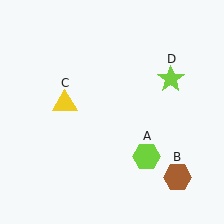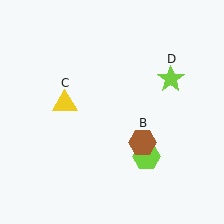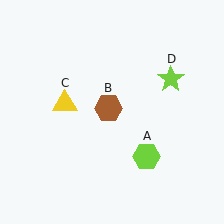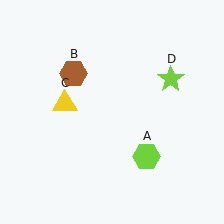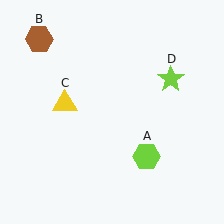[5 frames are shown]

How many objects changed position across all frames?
1 object changed position: brown hexagon (object B).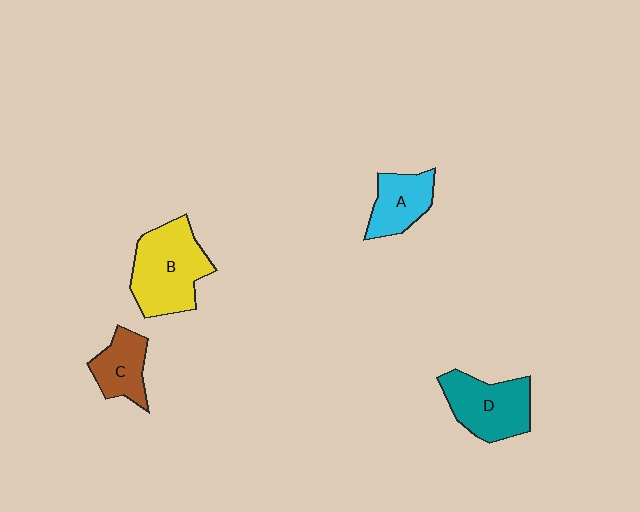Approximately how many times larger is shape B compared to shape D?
Approximately 1.2 times.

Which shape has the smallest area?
Shape C (brown).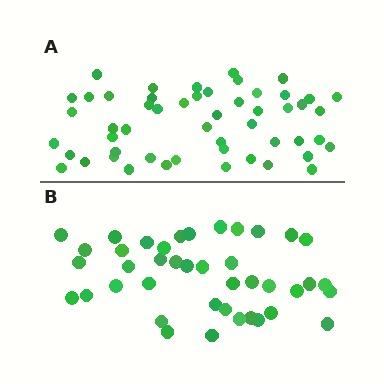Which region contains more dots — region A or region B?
Region A (the top region) has more dots.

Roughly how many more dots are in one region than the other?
Region A has roughly 12 or so more dots than region B.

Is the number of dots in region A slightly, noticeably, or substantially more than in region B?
Region A has noticeably more, but not dramatically so. The ratio is roughly 1.3 to 1.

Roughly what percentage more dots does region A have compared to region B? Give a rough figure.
About 25% more.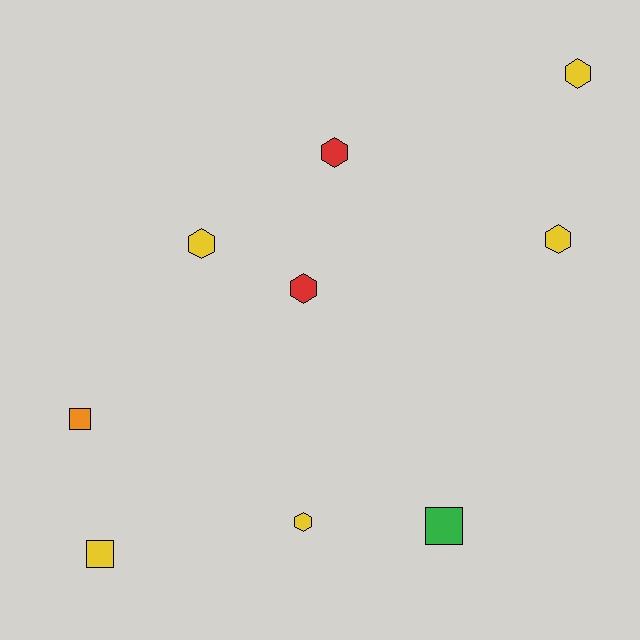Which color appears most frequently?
Yellow, with 5 objects.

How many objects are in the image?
There are 9 objects.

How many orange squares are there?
There is 1 orange square.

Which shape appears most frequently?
Hexagon, with 6 objects.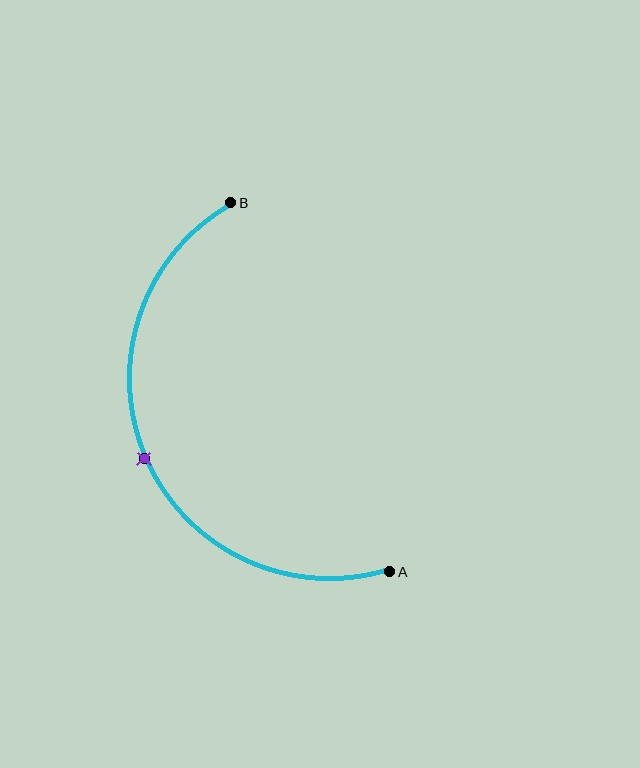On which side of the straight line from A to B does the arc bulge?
The arc bulges to the left of the straight line connecting A and B.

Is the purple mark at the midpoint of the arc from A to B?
Yes. The purple mark lies on the arc at equal arc-length from both A and B — it is the arc midpoint.